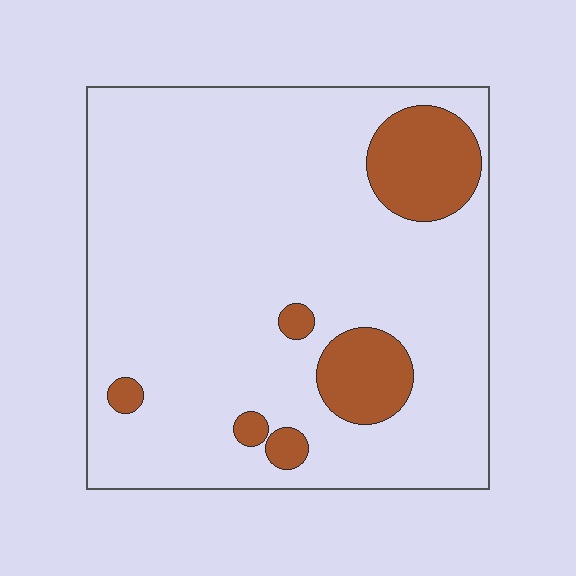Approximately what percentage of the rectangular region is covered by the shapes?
Approximately 15%.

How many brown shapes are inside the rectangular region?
6.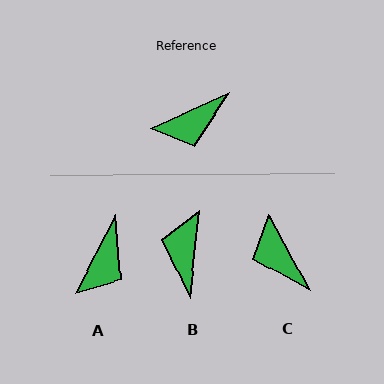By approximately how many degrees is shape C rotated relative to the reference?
Approximately 86 degrees clockwise.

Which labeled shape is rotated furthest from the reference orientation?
B, about 120 degrees away.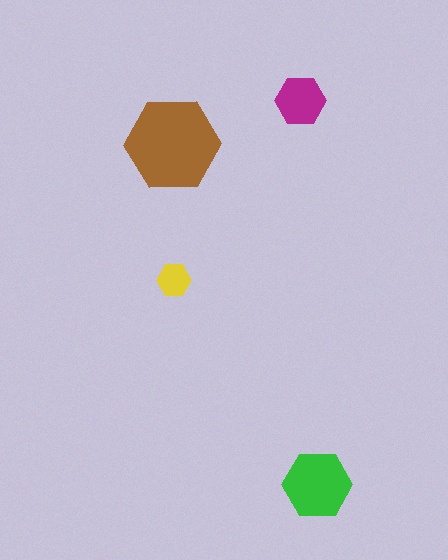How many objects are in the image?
There are 4 objects in the image.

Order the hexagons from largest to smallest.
the brown one, the green one, the magenta one, the yellow one.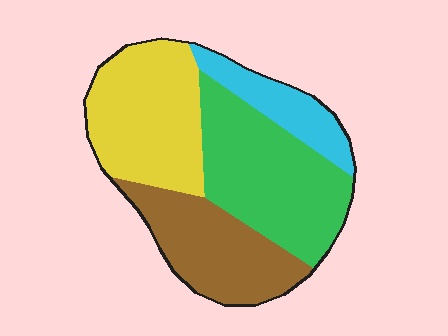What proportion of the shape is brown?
Brown covers about 25% of the shape.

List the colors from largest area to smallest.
From largest to smallest: green, yellow, brown, cyan.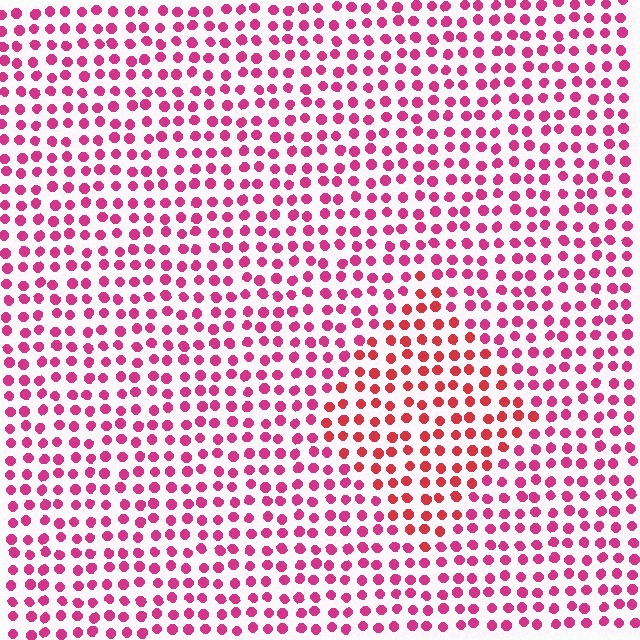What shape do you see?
I see a diamond.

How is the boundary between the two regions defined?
The boundary is defined purely by a slight shift in hue (about 27 degrees). Spacing, size, and orientation are identical on both sides.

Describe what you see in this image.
The image is filled with small magenta elements in a uniform arrangement. A diamond-shaped region is visible where the elements are tinted to a slightly different hue, forming a subtle color boundary.